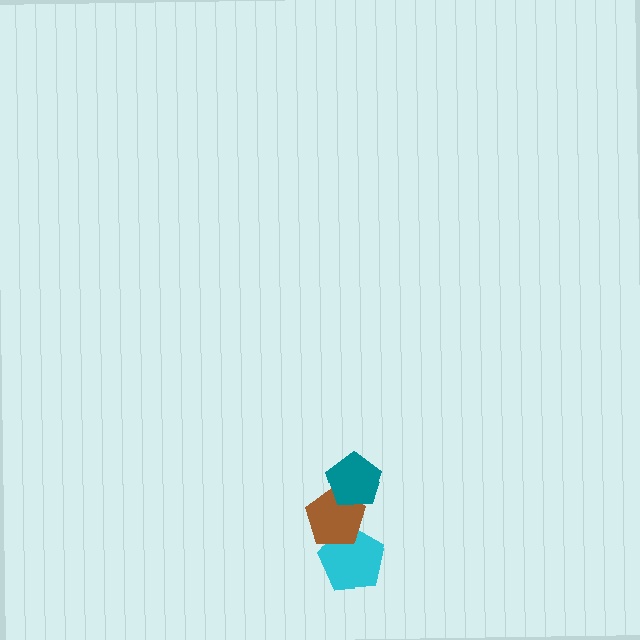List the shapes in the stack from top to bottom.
From top to bottom: the teal pentagon, the brown pentagon, the cyan pentagon.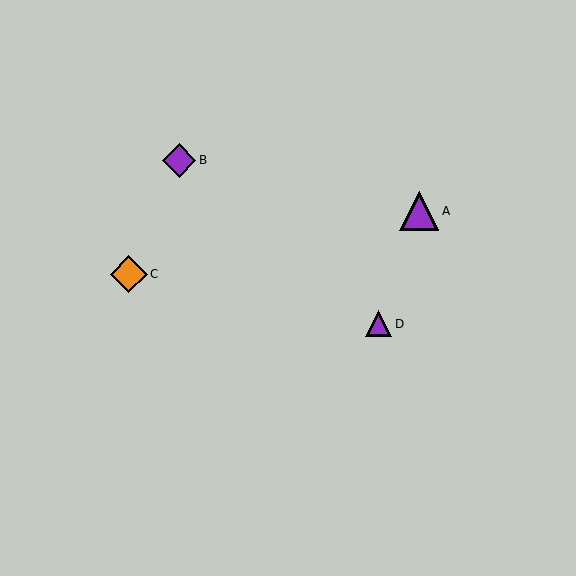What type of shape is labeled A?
Shape A is a purple triangle.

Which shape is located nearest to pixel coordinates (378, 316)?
The purple triangle (labeled D) at (379, 324) is nearest to that location.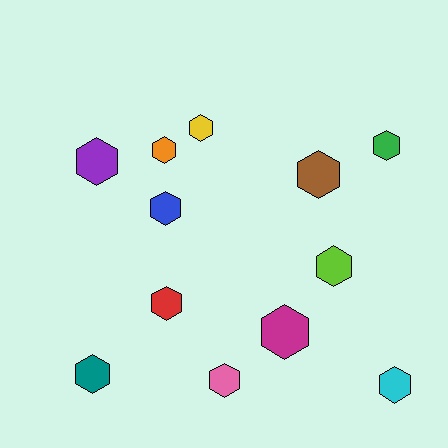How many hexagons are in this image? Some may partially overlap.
There are 12 hexagons.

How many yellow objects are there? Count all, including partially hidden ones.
There is 1 yellow object.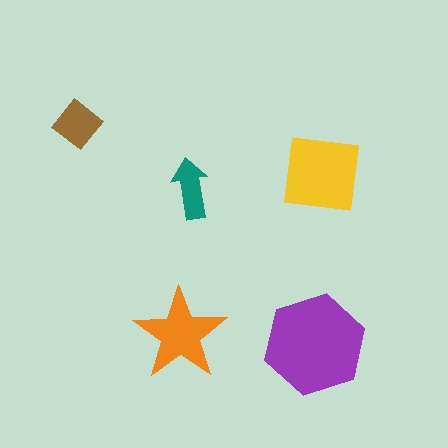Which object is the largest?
The purple hexagon.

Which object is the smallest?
The teal arrow.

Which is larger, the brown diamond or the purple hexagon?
The purple hexagon.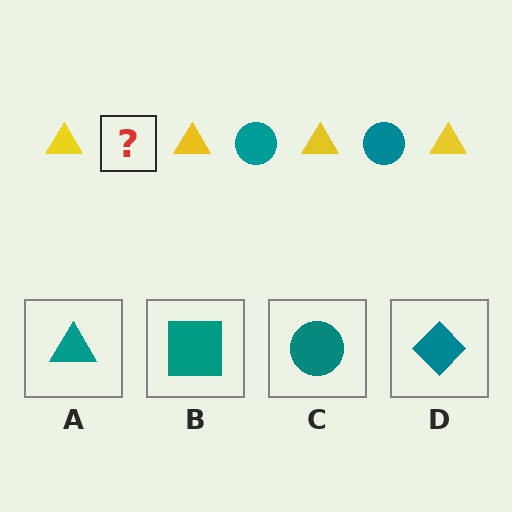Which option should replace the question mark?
Option C.